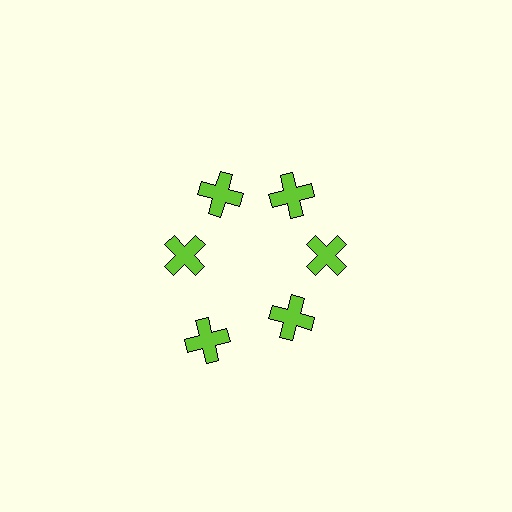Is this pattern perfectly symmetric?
No. The 6 lime crosses are arranged in a ring, but one element near the 7 o'clock position is pushed outward from the center, breaking the 6-fold rotational symmetry.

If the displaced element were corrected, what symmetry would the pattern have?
It would have 6-fold rotational symmetry — the pattern would map onto itself every 60 degrees.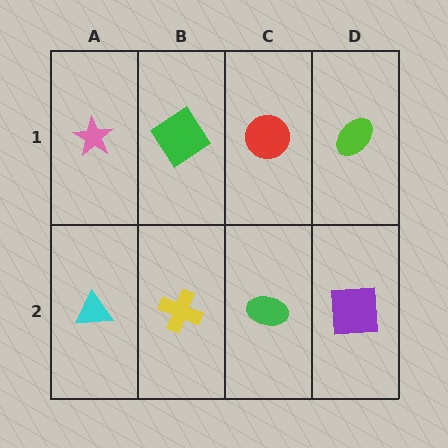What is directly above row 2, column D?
A lime ellipse.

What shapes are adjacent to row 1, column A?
A cyan triangle (row 2, column A), a green diamond (row 1, column B).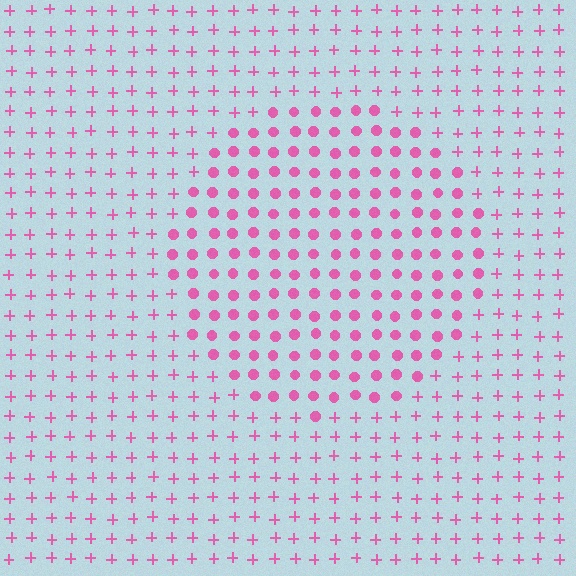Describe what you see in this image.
The image is filled with small pink elements arranged in a uniform grid. A circle-shaped region contains circles, while the surrounding area contains plus signs. The boundary is defined purely by the change in element shape.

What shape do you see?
I see a circle.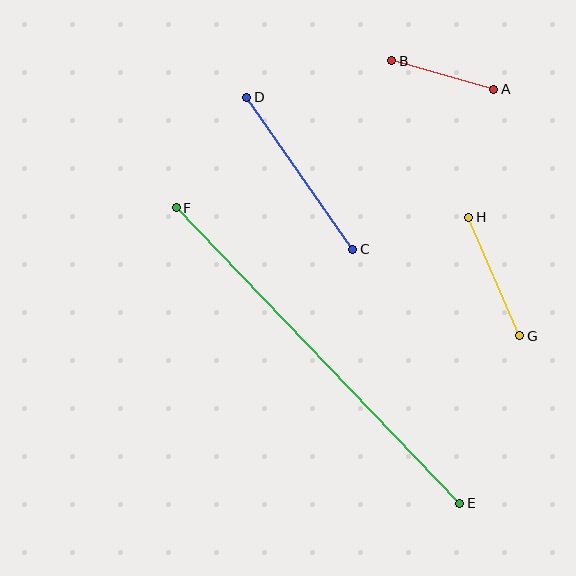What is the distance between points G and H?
The distance is approximately 129 pixels.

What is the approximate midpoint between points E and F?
The midpoint is at approximately (318, 356) pixels.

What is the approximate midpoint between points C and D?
The midpoint is at approximately (300, 173) pixels.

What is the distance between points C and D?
The distance is approximately 186 pixels.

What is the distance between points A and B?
The distance is approximately 106 pixels.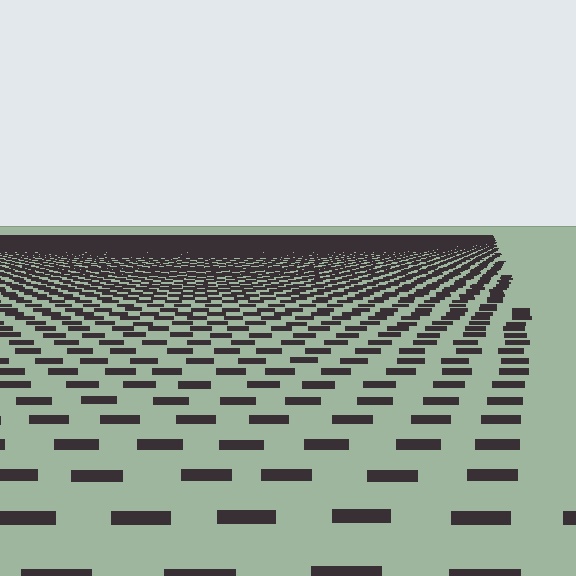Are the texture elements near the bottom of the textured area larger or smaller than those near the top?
Larger. Near the bottom, elements are closer to the viewer and appear at a bigger on-screen size.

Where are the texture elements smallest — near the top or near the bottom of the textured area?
Near the top.